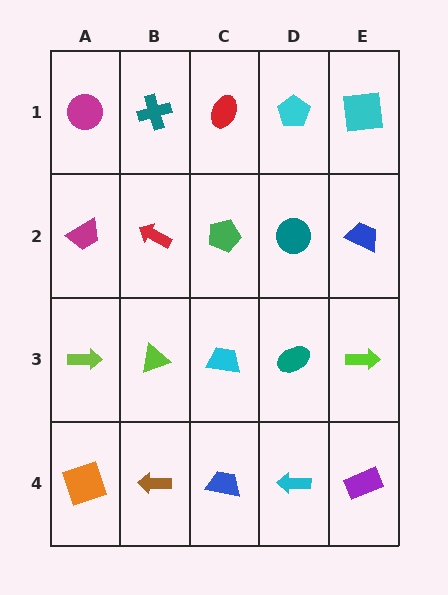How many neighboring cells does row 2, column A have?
3.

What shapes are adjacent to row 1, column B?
A red arrow (row 2, column B), a magenta circle (row 1, column A), a red ellipse (row 1, column C).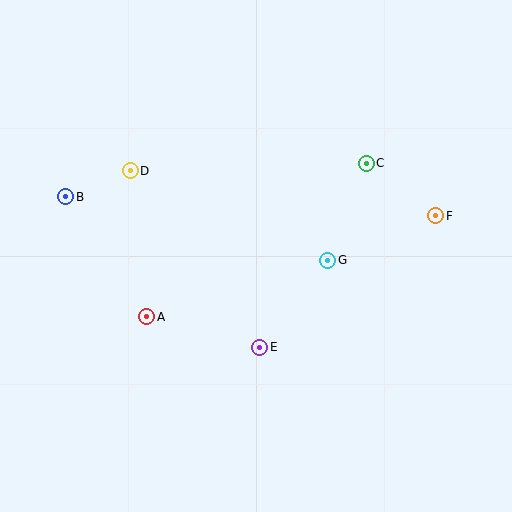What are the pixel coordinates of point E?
Point E is at (260, 347).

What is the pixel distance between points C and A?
The distance between C and A is 267 pixels.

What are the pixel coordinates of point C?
Point C is at (366, 163).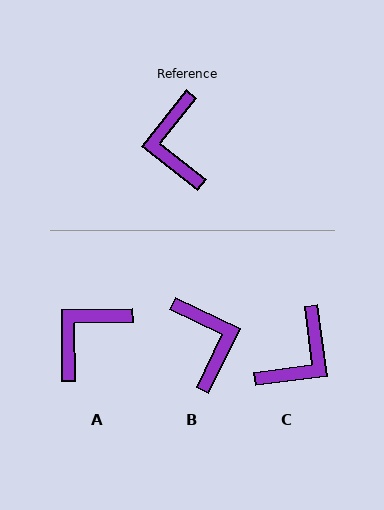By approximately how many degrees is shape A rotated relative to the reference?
Approximately 51 degrees clockwise.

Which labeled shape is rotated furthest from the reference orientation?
B, about 168 degrees away.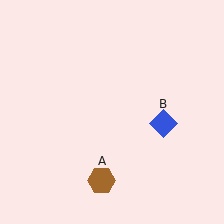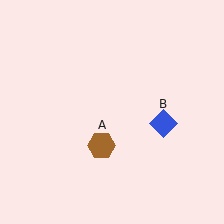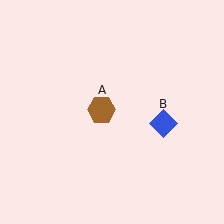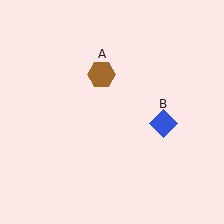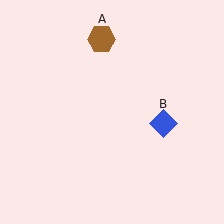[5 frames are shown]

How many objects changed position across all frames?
1 object changed position: brown hexagon (object A).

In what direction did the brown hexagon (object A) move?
The brown hexagon (object A) moved up.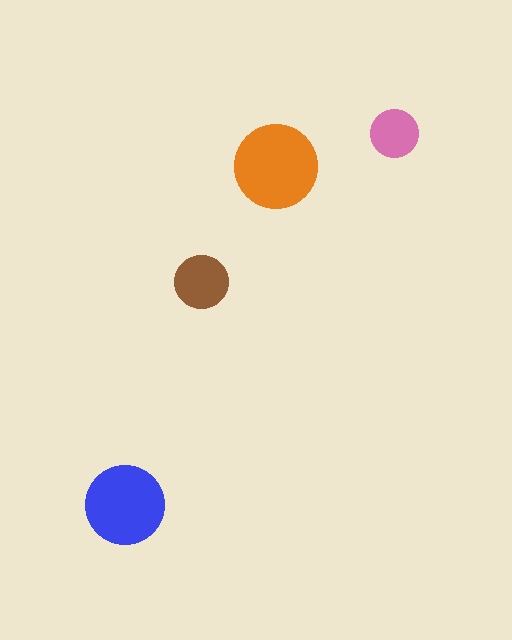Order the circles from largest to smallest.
the orange one, the blue one, the brown one, the pink one.